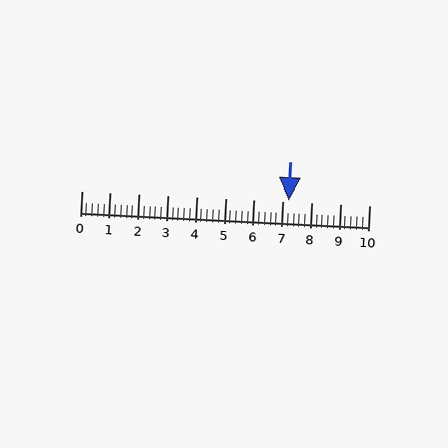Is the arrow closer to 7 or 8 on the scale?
The arrow is closer to 7.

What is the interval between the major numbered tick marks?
The major tick marks are spaced 1 units apart.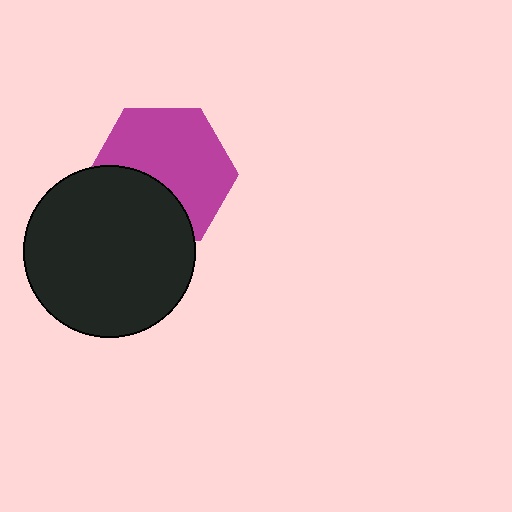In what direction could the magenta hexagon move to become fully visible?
The magenta hexagon could move up. That would shift it out from behind the black circle entirely.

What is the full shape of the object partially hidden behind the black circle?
The partially hidden object is a magenta hexagon.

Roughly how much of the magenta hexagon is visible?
About half of it is visible (roughly 64%).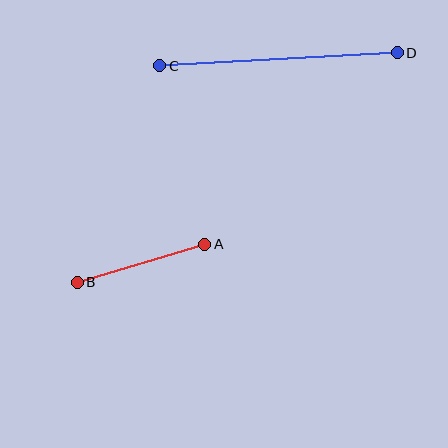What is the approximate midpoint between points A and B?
The midpoint is at approximately (141, 263) pixels.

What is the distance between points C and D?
The distance is approximately 238 pixels.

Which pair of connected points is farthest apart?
Points C and D are farthest apart.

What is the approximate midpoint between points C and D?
The midpoint is at approximately (279, 59) pixels.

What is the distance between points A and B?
The distance is approximately 133 pixels.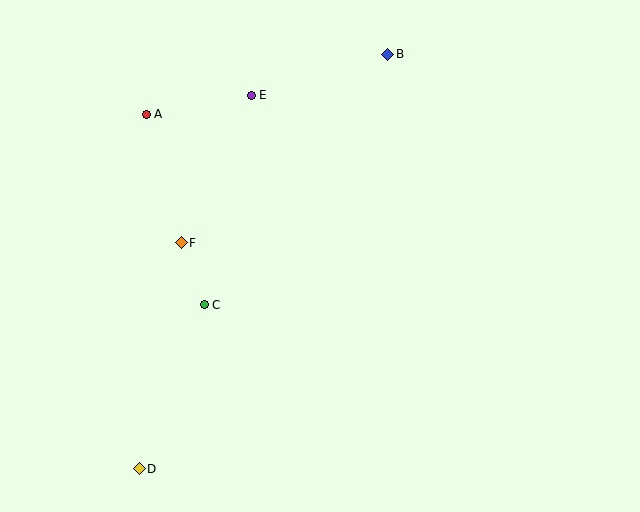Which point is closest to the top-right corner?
Point B is closest to the top-right corner.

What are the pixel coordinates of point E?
Point E is at (251, 95).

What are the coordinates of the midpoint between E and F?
The midpoint between E and F is at (216, 169).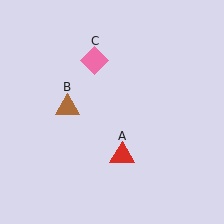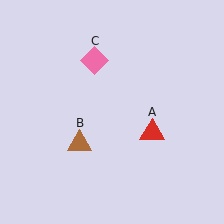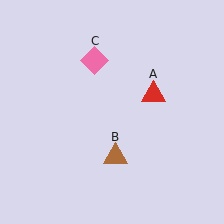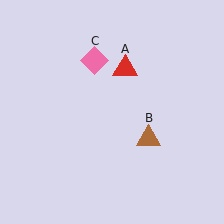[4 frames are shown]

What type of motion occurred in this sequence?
The red triangle (object A), brown triangle (object B) rotated counterclockwise around the center of the scene.